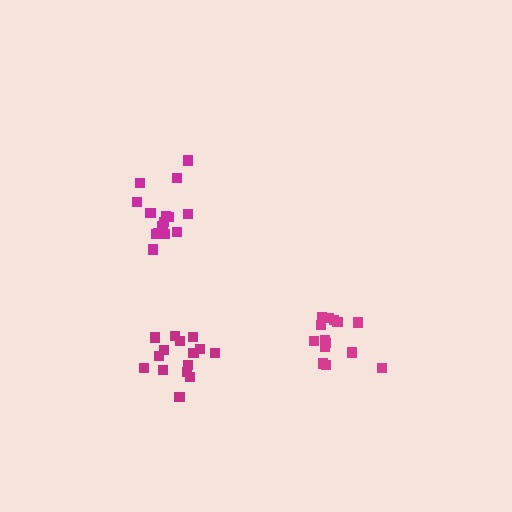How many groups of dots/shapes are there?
There are 3 groups.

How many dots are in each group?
Group 1: 14 dots, Group 2: 15 dots, Group 3: 15 dots (44 total).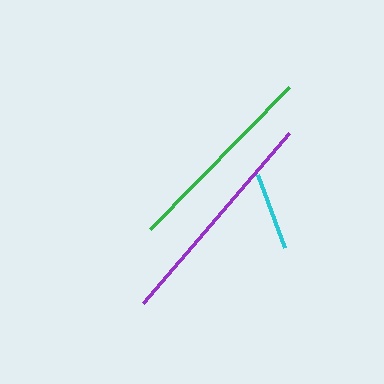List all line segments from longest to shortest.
From longest to shortest: purple, green, cyan.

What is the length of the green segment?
The green segment is approximately 199 pixels long.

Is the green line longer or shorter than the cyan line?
The green line is longer than the cyan line.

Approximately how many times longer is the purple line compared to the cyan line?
The purple line is approximately 2.9 times the length of the cyan line.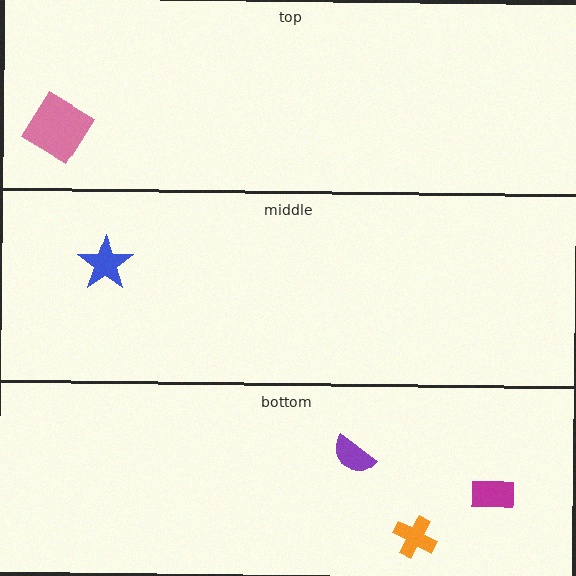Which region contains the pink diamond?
The top region.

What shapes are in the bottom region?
The magenta rectangle, the purple semicircle, the orange cross.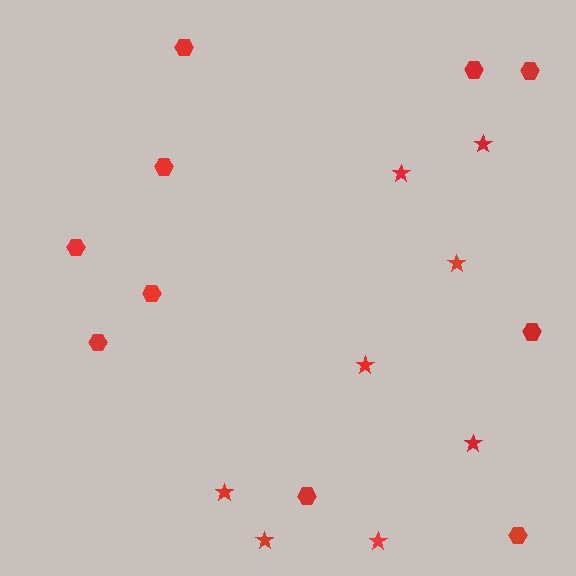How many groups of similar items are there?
There are 2 groups: one group of hexagons (10) and one group of stars (8).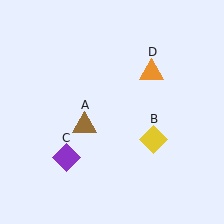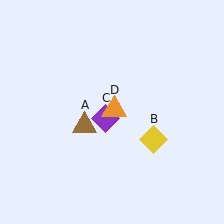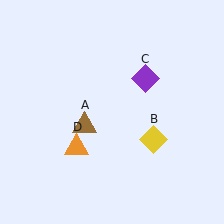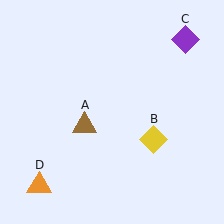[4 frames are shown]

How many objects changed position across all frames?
2 objects changed position: purple diamond (object C), orange triangle (object D).